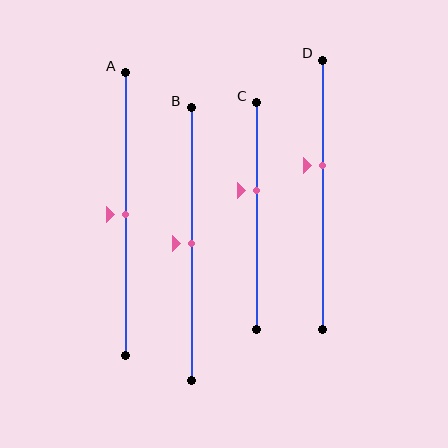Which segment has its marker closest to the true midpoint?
Segment A has its marker closest to the true midpoint.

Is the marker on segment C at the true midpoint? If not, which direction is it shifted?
No, the marker on segment C is shifted upward by about 11% of the segment length.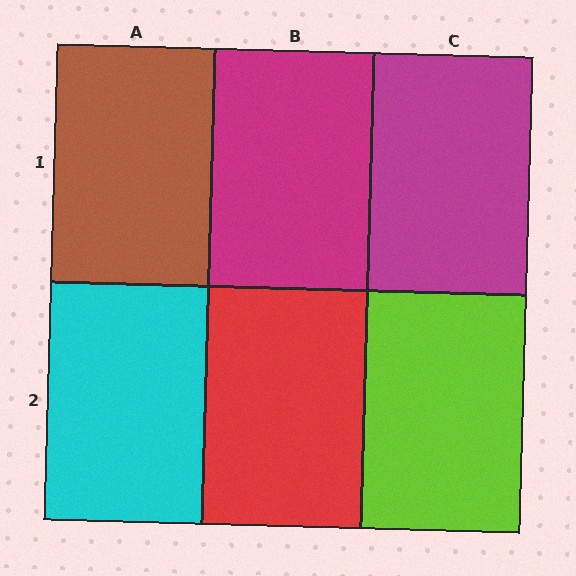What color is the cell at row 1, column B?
Magenta.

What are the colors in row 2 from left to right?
Cyan, red, lime.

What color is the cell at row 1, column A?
Brown.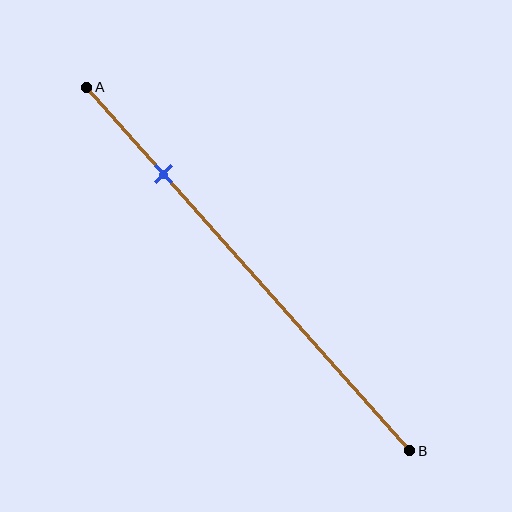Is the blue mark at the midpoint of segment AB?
No, the mark is at about 25% from A, not at the 50% midpoint.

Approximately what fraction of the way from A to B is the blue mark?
The blue mark is approximately 25% of the way from A to B.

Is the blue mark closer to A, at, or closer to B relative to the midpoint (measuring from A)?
The blue mark is closer to point A than the midpoint of segment AB.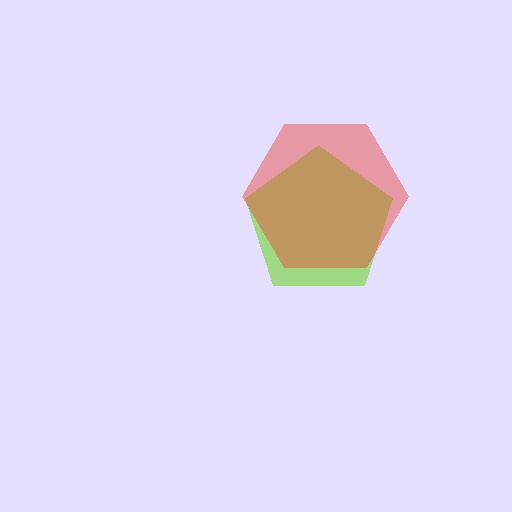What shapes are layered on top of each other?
The layered shapes are: a lime pentagon, a red hexagon.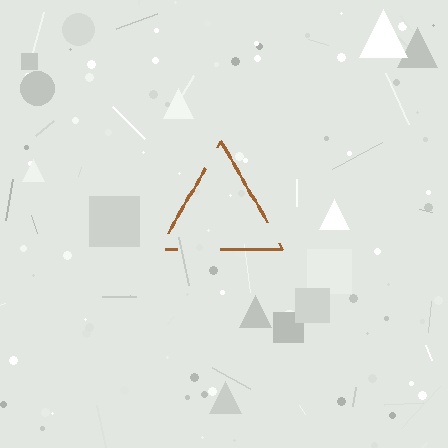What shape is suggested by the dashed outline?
The dashed outline suggests a triangle.